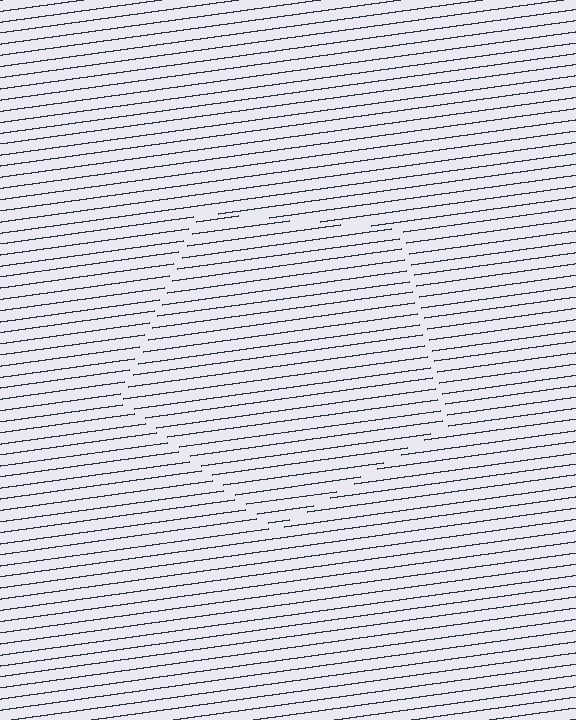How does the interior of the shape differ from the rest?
The interior of the shape contains the same grating, shifted by half a period — the contour is defined by the phase discontinuity where line-ends from the inner and outer gratings abut.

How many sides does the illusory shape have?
5 sides — the line-ends trace a pentagon.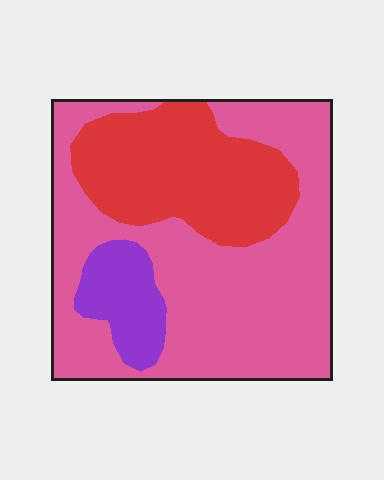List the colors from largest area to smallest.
From largest to smallest: pink, red, purple.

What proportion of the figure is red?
Red covers roughly 30% of the figure.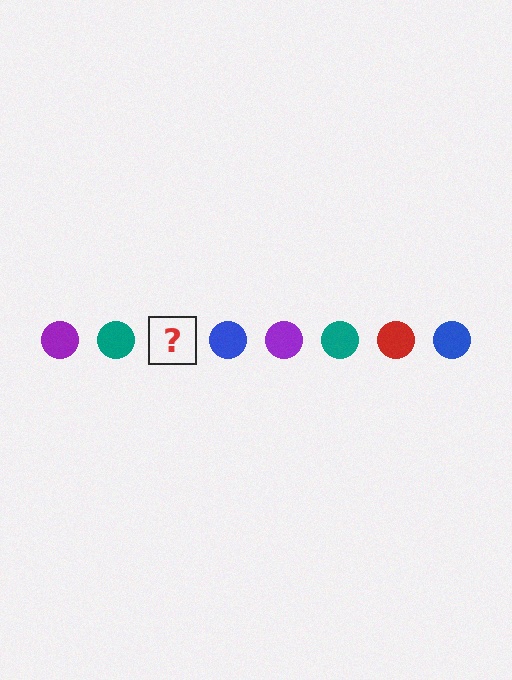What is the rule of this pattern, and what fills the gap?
The rule is that the pattern cycles through purple, teal, red, blue circles. The gap should be filled with a red circle.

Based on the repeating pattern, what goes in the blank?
The blank should be a red circle.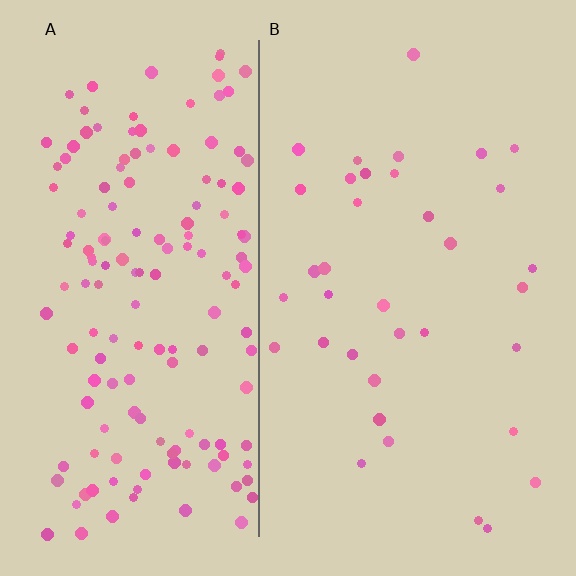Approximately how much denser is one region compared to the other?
Approximately 4.3× — region A over region B.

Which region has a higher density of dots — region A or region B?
A (the left).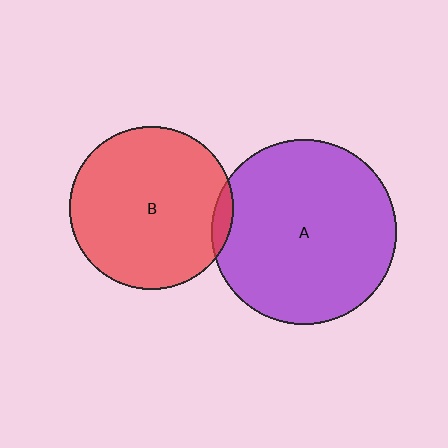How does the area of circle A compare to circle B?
Approximately 1.3 times.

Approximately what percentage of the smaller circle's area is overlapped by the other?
Approximately 5%.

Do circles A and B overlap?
Yes.